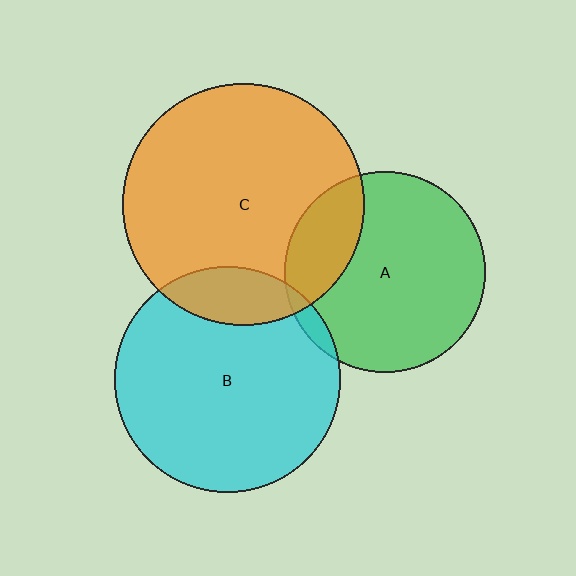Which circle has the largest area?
Circle C (orange).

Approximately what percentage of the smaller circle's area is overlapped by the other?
Approximately 5%.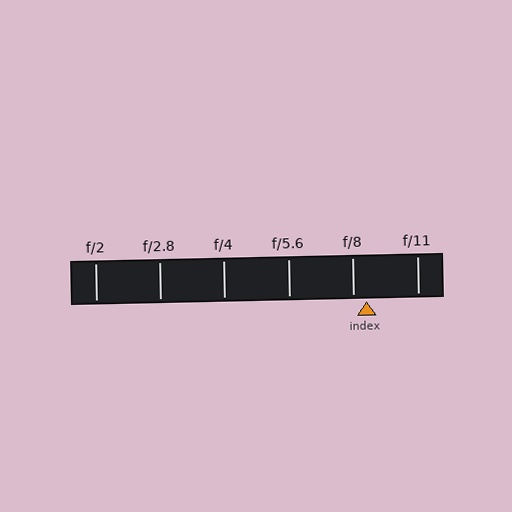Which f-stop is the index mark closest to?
The index mark is closest to f/8.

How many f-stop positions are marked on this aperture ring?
There are 6 f-stop positions marked.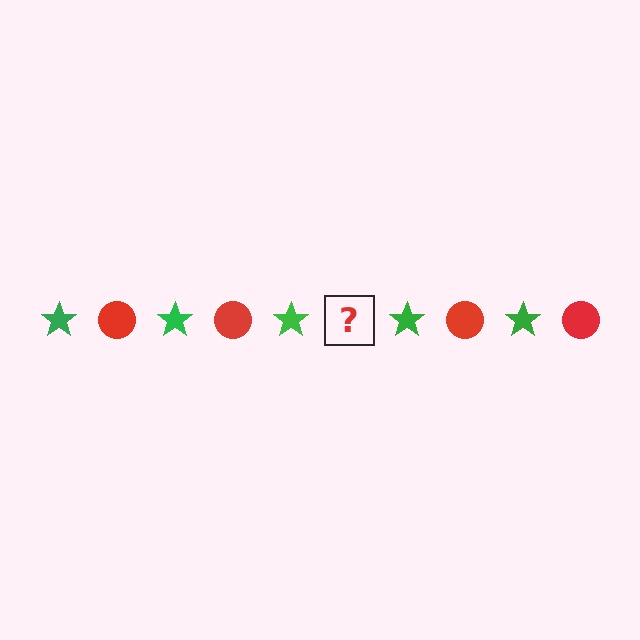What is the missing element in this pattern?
The missing element is a red circle.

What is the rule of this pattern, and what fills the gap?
The rule is that the pattern alternates between green star and red circle. The gap should be filled with a red circle.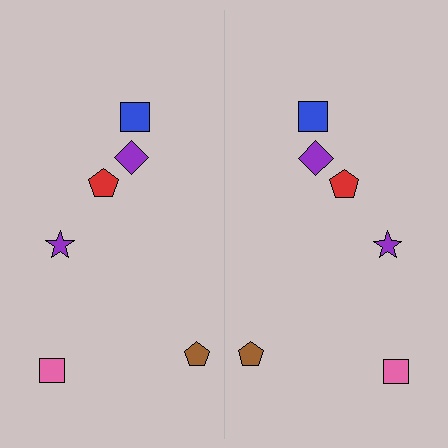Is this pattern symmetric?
Yes, this pattern has bilateral (reflection) symmetry.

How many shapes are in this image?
There are 12 shapes in this image.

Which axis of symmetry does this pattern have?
The pattern has a vertical axis of symmetry running through the center of the image.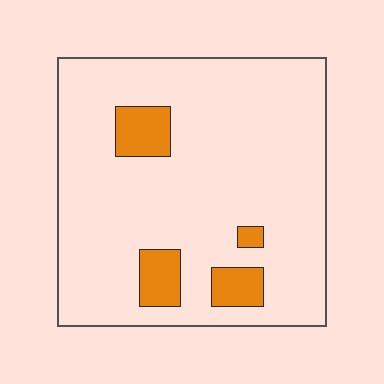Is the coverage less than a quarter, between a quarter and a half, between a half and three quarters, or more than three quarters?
Less than a quarter.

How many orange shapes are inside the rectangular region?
4.